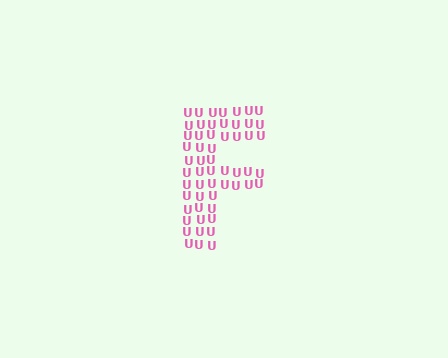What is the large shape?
The large shape is the letter F.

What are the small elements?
The small elements are letter U's.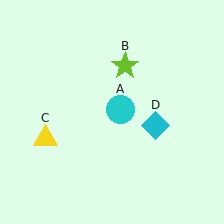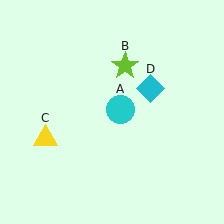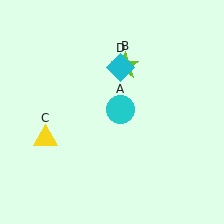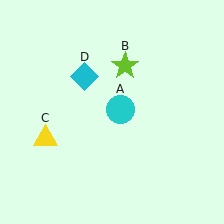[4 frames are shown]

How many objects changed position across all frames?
1 object changed position: cyan diamond (object D).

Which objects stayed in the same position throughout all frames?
Cyan circle (object A) and lime star (object B) and yellow triangle (object C) remained stationary.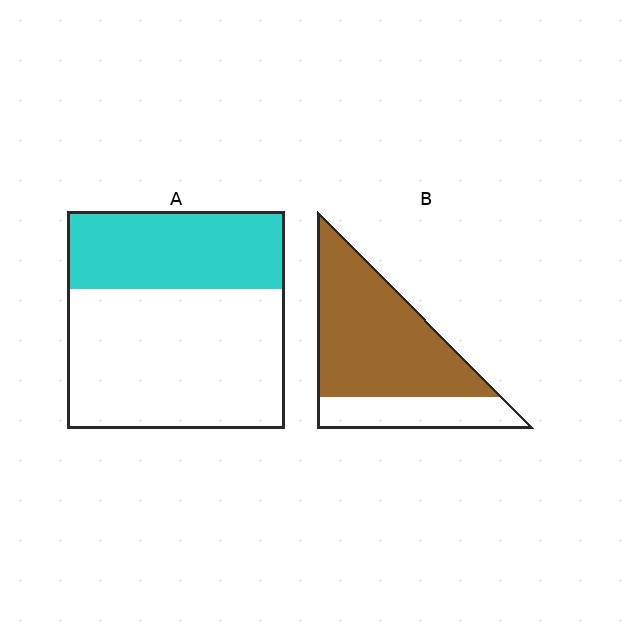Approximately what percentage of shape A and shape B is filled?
A is approximately 35% and B is approximately 75%.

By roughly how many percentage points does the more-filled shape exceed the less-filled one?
By roughly 35 percentage points (B over A).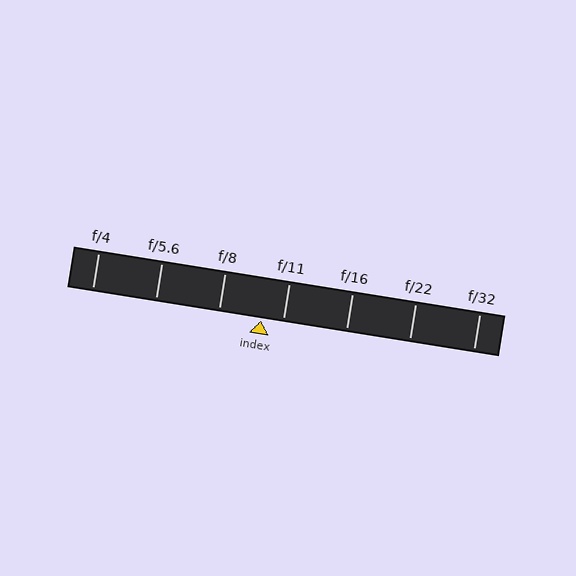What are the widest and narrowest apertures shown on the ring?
The widest aperture shown is f/4 and the narrowest is f/32.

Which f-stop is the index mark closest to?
The index mark is closest to f/11.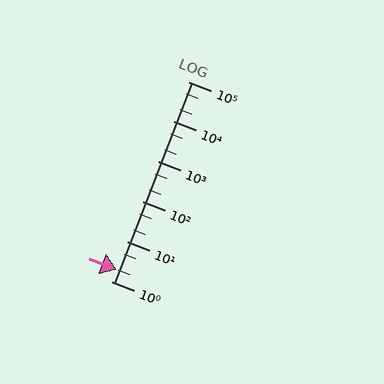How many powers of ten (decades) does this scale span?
The scale spans 5 decades, from 1 to 100000.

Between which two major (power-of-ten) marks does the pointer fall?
The pointer is between 1 and 10.